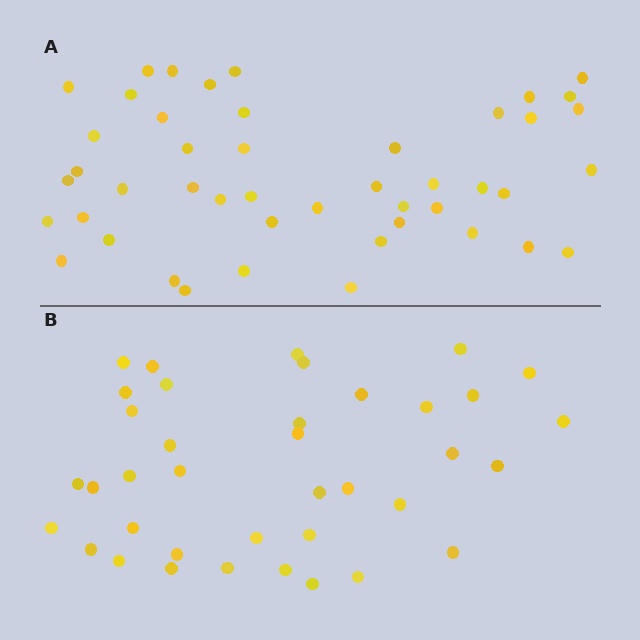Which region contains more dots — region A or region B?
Region A (the top region) has more dots.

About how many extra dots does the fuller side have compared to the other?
Region A has roughly 8 or so more dots than region B.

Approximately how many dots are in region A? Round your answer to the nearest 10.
About 50 dots. (The exact count is 46, which rounds to 50.)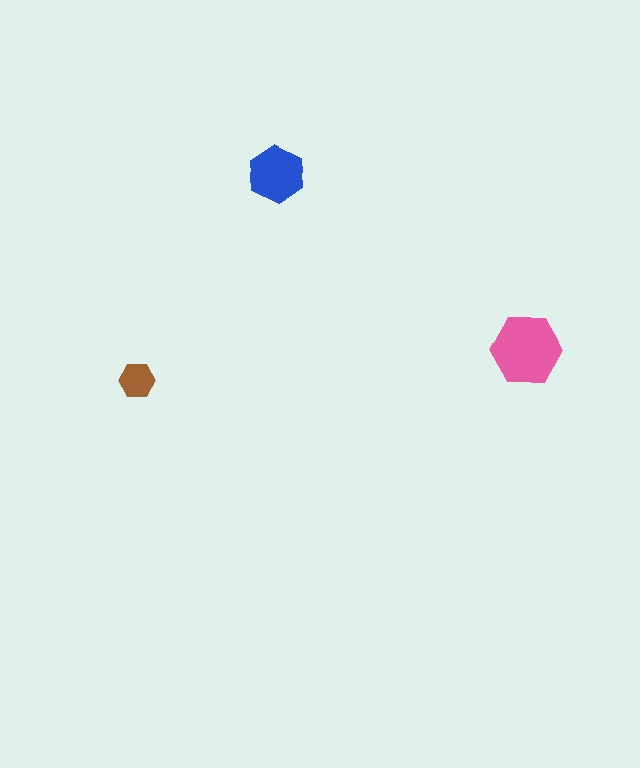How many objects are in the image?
There are 3 objects in the image.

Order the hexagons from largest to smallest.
the pink one, the blue one, the brown one.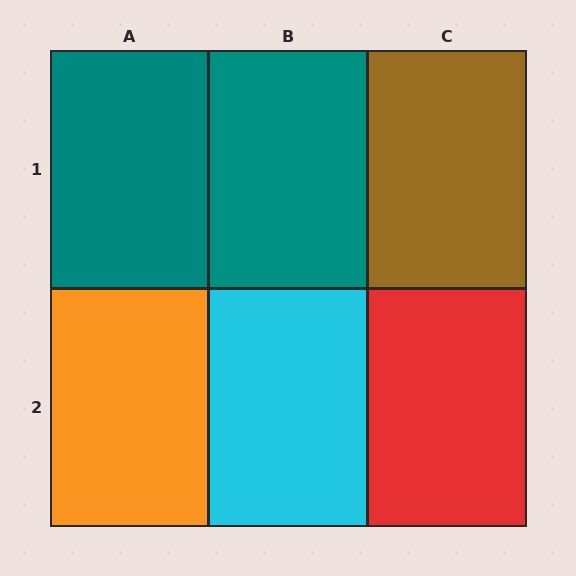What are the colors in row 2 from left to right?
Orange, cyan, red.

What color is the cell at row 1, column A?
Teal.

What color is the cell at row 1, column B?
Teal.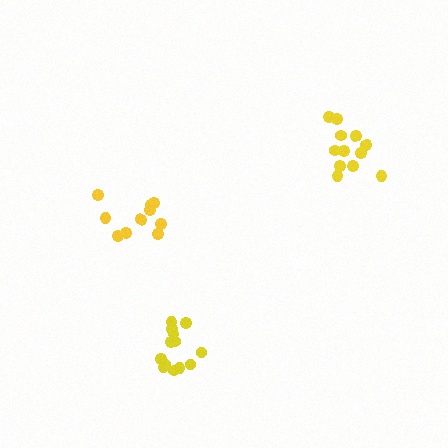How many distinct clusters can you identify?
There are 3 distinct clusters.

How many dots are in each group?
Group 1: 12 dots, Group 2: 10 dots, Group 3: 13 dots (35 total).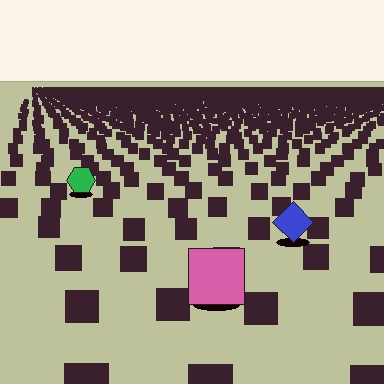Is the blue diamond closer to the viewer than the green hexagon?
Yes. The blue diamond is closer — you can tell from the texture gradient: the ground texture is coarser near it.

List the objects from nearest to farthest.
From nearest to farthest: the pink square, the blue diamond, the green hexagon.